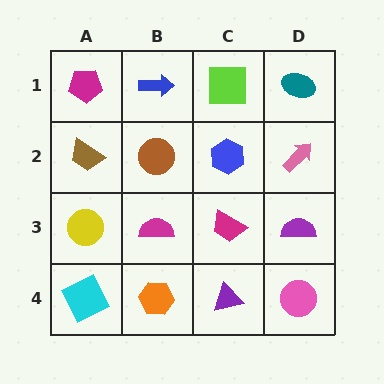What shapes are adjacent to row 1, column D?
A pink arrow (row 2, column D), a lime square (row 1, column C).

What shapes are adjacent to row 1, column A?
A brown trapezoid (row 2, column A), a blue arrow (row 1, column B).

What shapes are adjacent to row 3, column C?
A blue hexagon (row 2, column C), a purple triangle (row 4, column C), a magenta semicircle (row 3, column B), a purple semicircle (row 3, column D).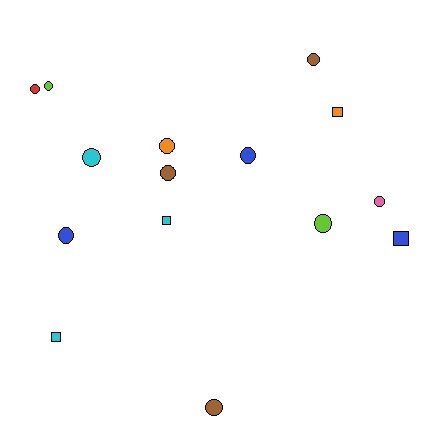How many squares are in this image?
There are 4 squares.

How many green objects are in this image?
There are no green objects.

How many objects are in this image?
There are 15 objects.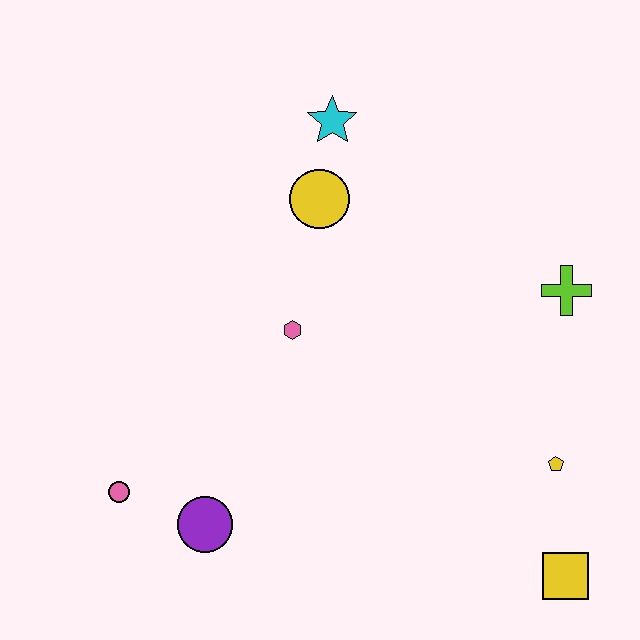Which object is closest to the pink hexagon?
The yellow circle is closest to the pink hexagon.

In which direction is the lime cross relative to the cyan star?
The lime cross is to the right of the cyan star.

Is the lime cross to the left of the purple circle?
No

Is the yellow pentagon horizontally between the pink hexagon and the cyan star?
No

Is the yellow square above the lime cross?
No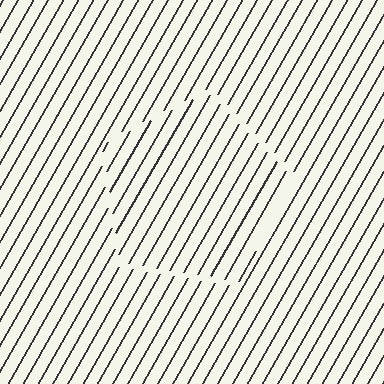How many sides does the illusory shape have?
5 sides — the line-ends trace a pentagon.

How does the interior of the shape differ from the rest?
The interior of the shape contains the same grating, shifted by half a period — the contour is defined by the phase discontinuity where line-ends from the inner and outer gratings abut.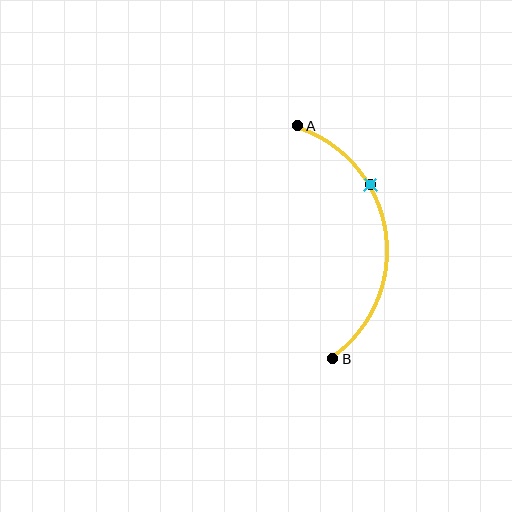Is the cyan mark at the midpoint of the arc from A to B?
No. The cyan mark lies on the arc but is closer to endpoint A. The arc midpoint would be at the point on the curve equidistant along the arc from both A and B.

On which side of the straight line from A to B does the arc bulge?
The arc bulges to the right of the straight line connecting A and B.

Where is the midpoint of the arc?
The arc midpoint is the point on the curve farthest from the straight line joining A and B. It sits to the right of that line.